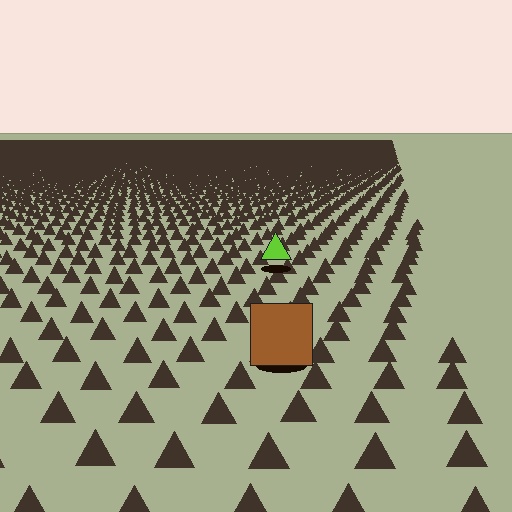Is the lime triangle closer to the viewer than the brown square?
No. The brown square is closer — you can tell from the texture gradient: the ground texture is coarser near it.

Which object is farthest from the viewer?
The lime triangle is farthest from the viewer. It appears smaller and the ground texture around it is denser.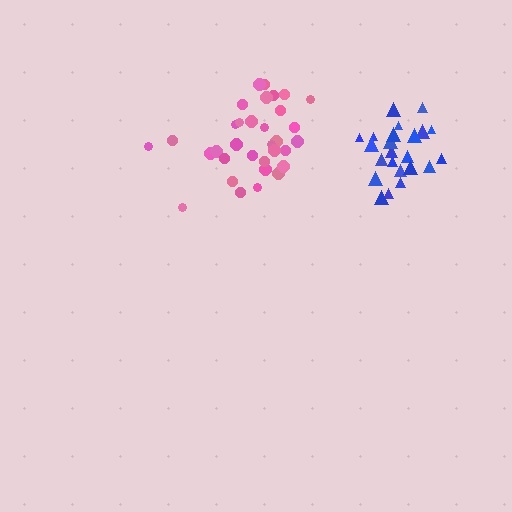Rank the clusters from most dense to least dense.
blue, pink.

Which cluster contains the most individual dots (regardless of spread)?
Pink (33).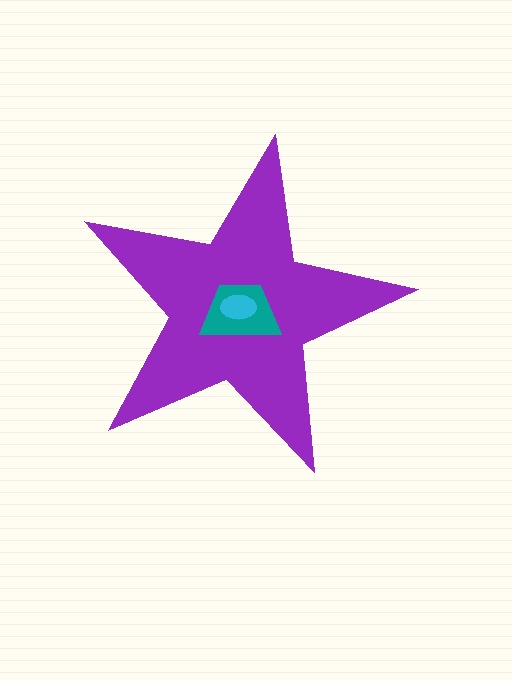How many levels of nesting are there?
3.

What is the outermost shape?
The purple star.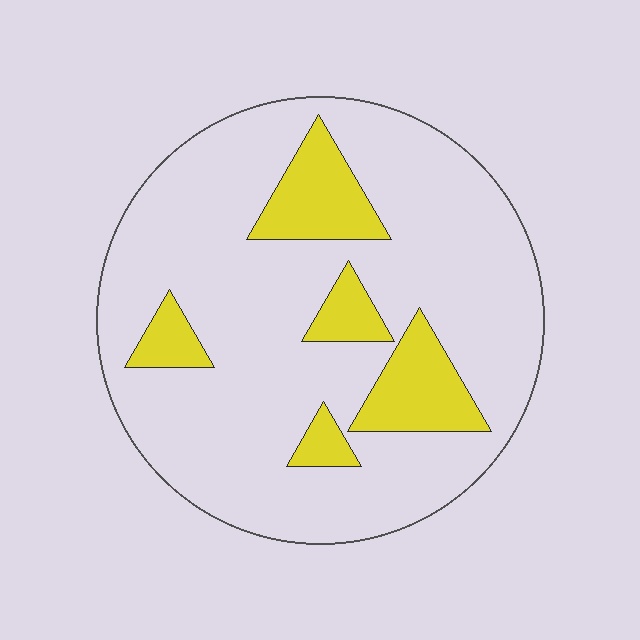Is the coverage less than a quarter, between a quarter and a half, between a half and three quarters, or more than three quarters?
Less than a quarter.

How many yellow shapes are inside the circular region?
5.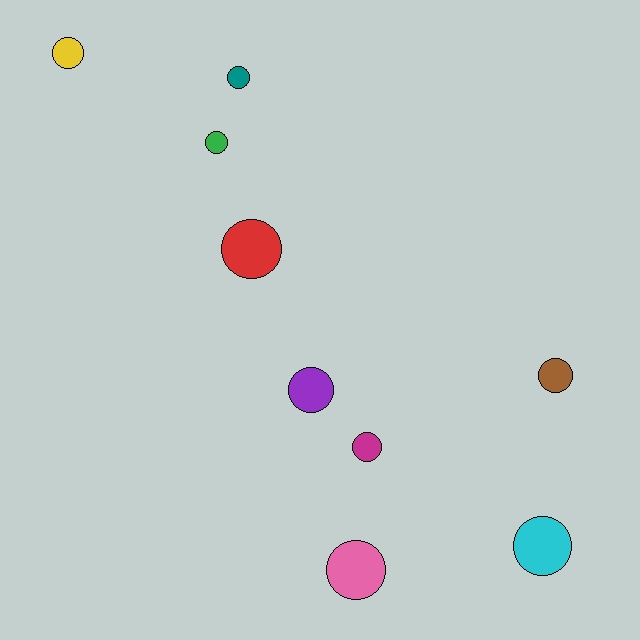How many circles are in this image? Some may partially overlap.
There are 9 circles.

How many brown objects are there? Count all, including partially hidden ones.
There is 1 brown object.